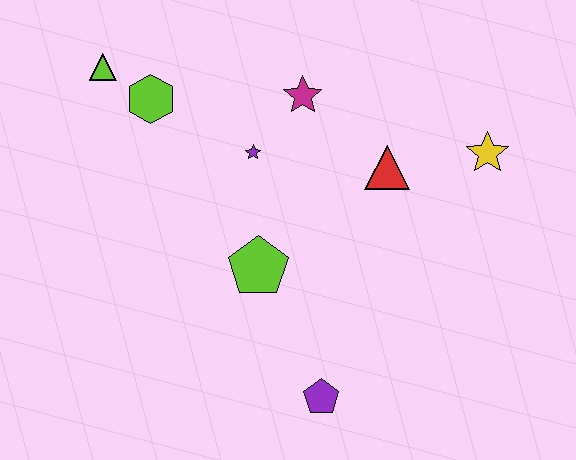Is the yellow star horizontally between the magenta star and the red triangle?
No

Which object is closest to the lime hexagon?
The lime triangle is closest to the lime hexagon.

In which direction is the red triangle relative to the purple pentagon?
The red triangle is above the purple pentagon.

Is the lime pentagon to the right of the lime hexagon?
Yes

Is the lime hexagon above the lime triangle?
No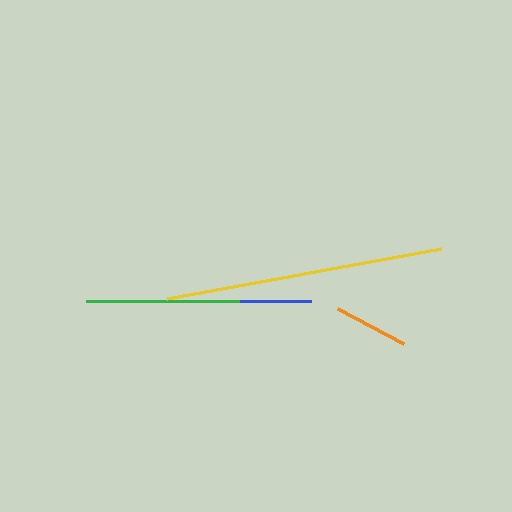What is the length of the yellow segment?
The yellow segment is approximately 279 pixels long.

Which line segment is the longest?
The yellow line is the longest at approximately 279 pixels.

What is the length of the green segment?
The green segment is approximately 153 pixels long.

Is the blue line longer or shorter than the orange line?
The blue line is longer than the orange line.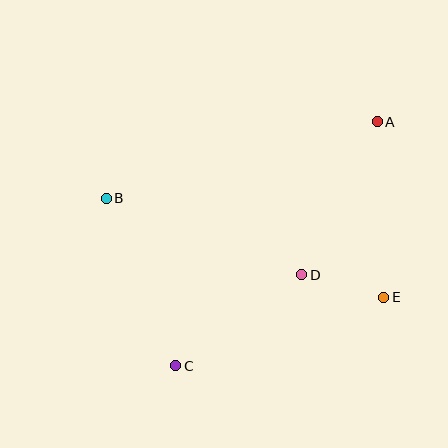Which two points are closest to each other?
Points D and E are closest to each other.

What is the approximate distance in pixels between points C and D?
The distance between C and D is approximately 155 pixels.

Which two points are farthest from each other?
Points A and C are farthest from each other.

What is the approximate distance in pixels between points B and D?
The distance between B and D is approximately 210 pixels.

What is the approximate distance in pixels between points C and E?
The distance between C and E is approximately 219 pixels.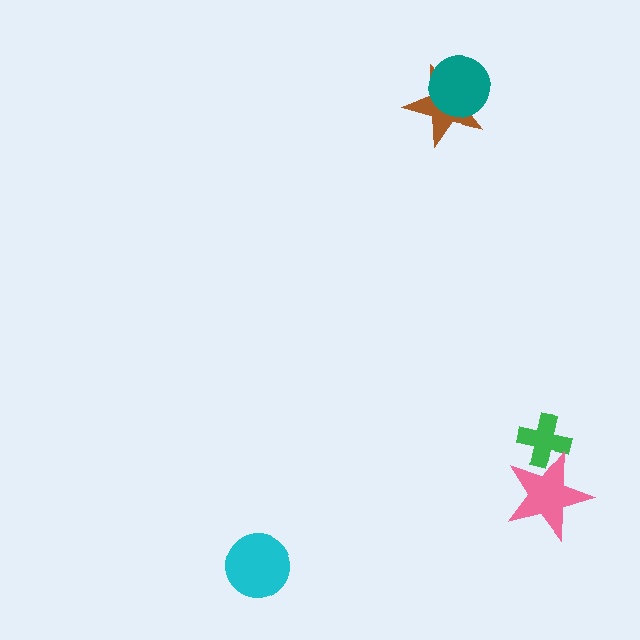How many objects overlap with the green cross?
1 object overlaps with the green cross.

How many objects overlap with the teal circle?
1 object overlaps with the teal circle.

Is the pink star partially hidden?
No, no other shape covers it.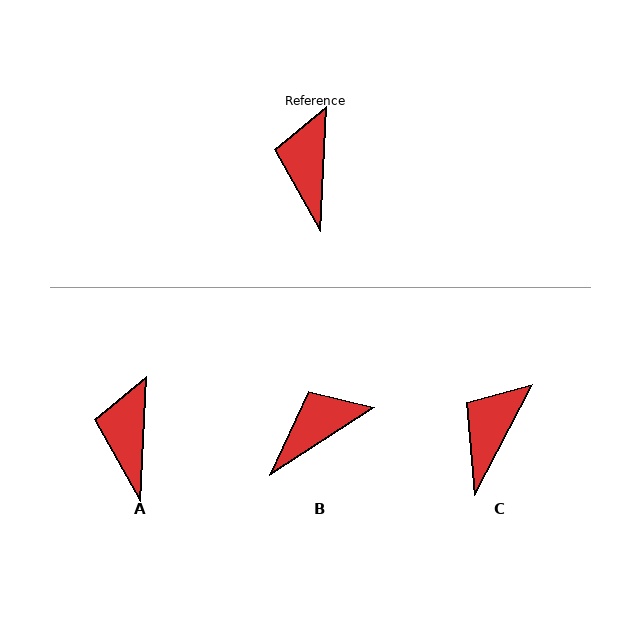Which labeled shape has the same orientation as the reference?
A.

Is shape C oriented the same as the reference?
No, it is off by about 25 degrees.